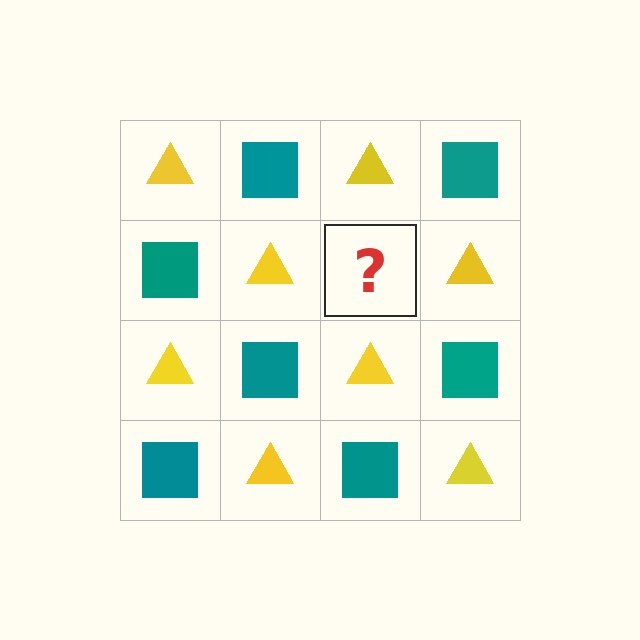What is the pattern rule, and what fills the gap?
The rule is that it alternates yellow triangle and teal square in a checkerboard pattern. The gap should be filled with a teal square.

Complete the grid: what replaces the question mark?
The question mark should be replaced with a teal square.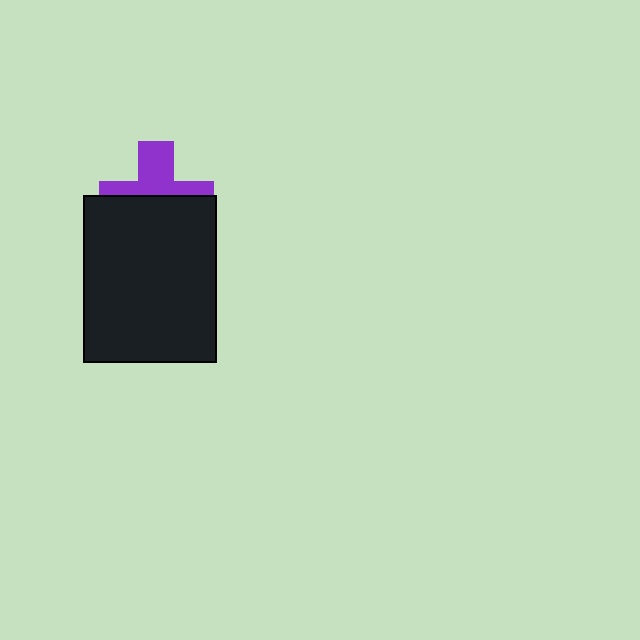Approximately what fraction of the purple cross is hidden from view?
Roughly 56% of the purple cross is hidden behind the black rectangle.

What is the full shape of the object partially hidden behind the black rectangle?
The partially hidden object is a purple cross.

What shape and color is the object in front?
The object in front is a black rectangle.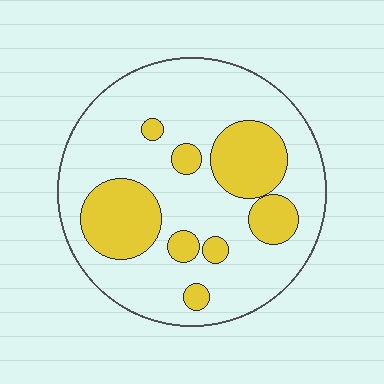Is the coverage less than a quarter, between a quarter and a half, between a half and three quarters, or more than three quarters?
Between a quarter and a half.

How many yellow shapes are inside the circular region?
8.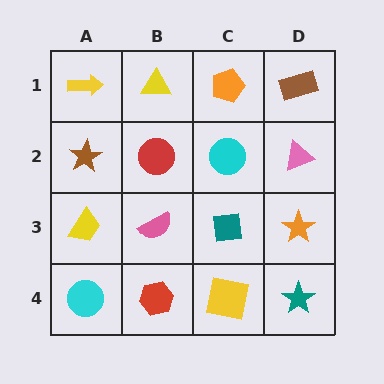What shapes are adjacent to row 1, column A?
A brown star (row 2, column A), a yellow triangle (row 1, column B).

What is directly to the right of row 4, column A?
A red hexagon.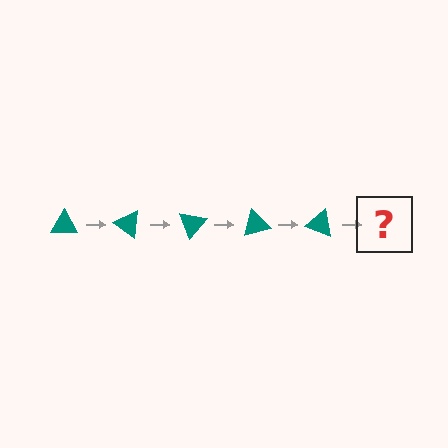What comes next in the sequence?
The next element should be a teal triangle rotated 175 degrees.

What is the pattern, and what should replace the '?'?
The pattern is that the triangle rotates 35 degrees each step. The '?' should be a teal triangle rotated 175 degrees.